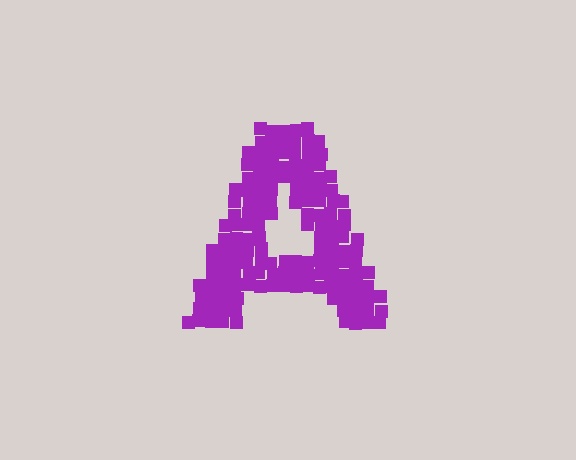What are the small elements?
The small elements are squares.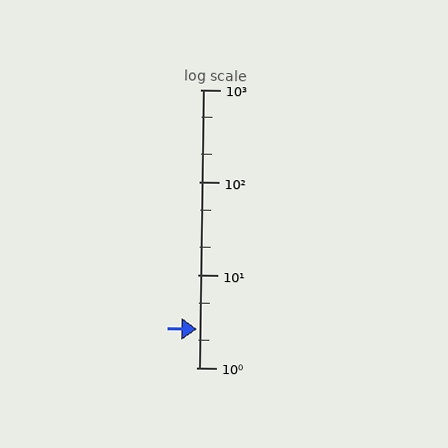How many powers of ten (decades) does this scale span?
The scale spans 3 decades, from 1 to 1000.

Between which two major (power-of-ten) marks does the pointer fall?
The pointer is between 1 and 10.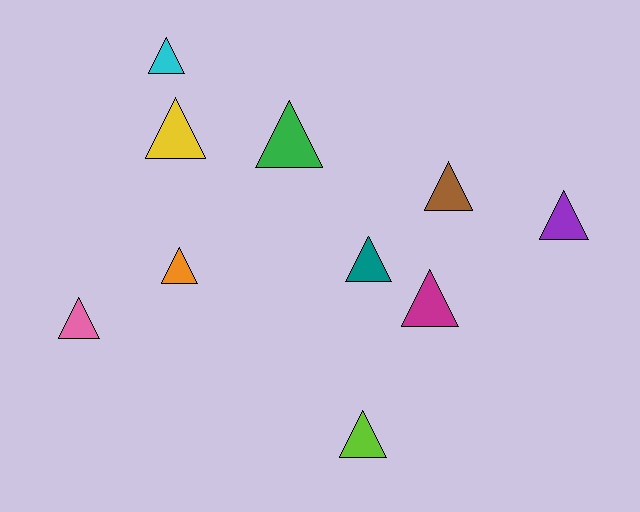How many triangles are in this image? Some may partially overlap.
There are 10 triangles.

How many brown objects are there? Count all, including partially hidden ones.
There is 1 brown object.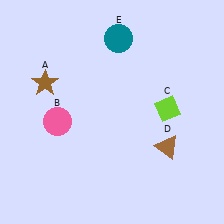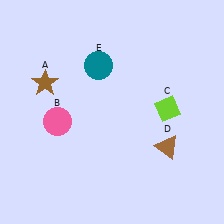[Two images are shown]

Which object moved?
The teal circle (E) moved down.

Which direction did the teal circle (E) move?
The teal circle (E) moved down.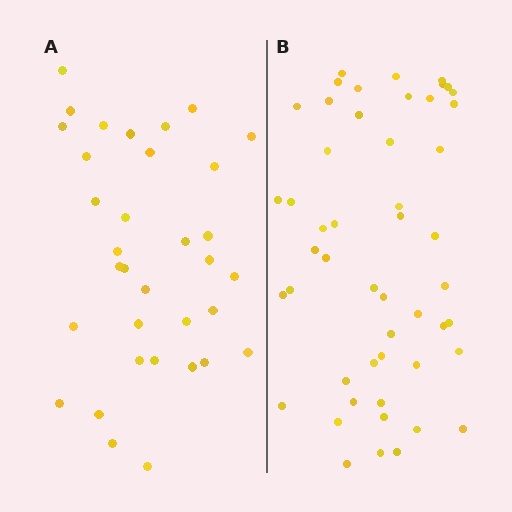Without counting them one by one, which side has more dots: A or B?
Region B (the right region) has more dots.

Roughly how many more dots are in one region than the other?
Region B has approximately 15 more dots than region A.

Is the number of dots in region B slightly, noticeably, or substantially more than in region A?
Region B has substantially more. The ratio is roughly 1.5 to 1.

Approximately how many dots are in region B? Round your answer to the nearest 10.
About 50 dots.